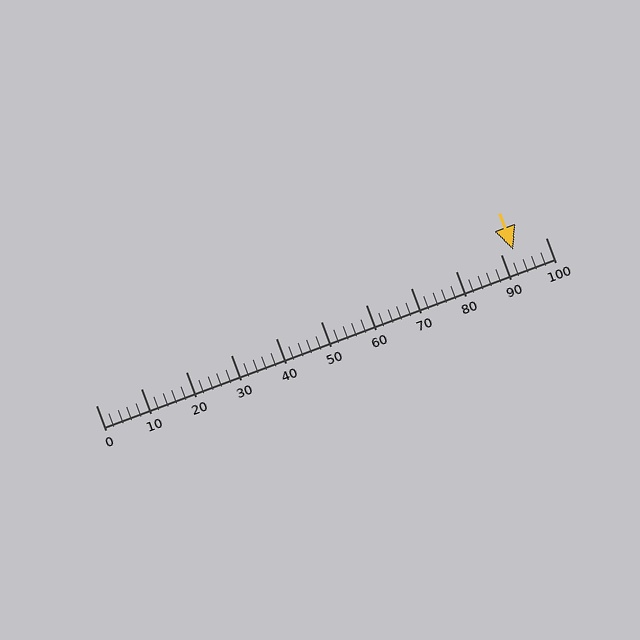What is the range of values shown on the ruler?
The ruler shows values from 0 to 100.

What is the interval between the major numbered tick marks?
The major tick marks are spaced 10 units apart.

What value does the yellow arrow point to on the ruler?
The yellow arrow points to approximately 93.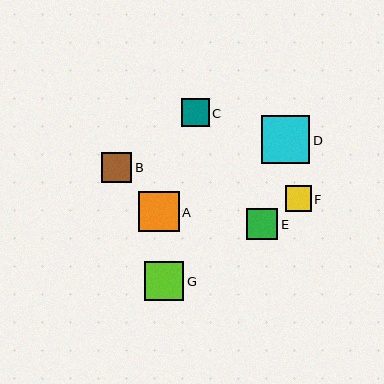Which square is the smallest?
Square F is the smallest with a size of approximately 26 pixels.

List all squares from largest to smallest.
From largest to smallest: D, A, G, E, B, C, F.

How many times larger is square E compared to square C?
Square E is approximately 1.1 times the size of square C.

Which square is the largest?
Square D is the largest with a size of approximately 48 pixels.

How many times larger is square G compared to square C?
Square G is approximately 1.4 times the size of square C.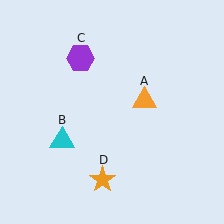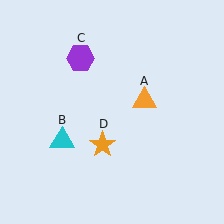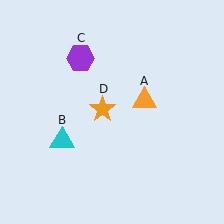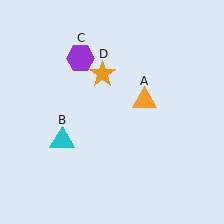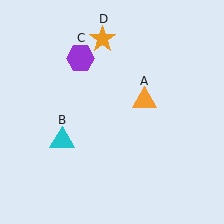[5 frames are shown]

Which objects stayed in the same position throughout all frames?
Orange triangle (object A) and cyan triangle (object B) and purple hexagon (object C) remained stationary.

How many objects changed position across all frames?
1 object changed position: orange star (object D).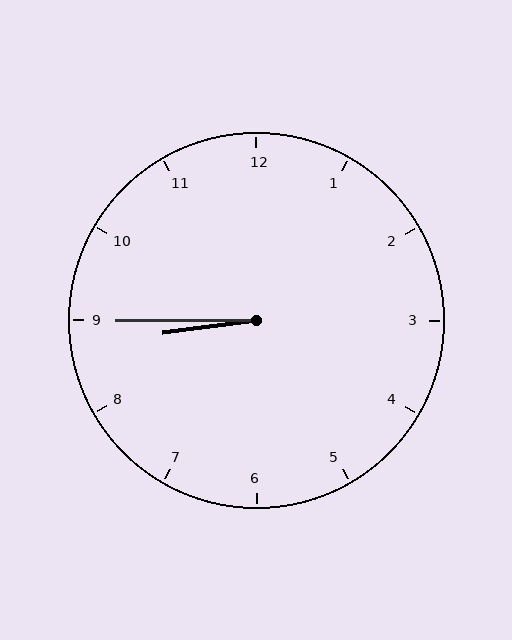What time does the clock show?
8:45.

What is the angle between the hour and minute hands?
Approximately 8 degrees.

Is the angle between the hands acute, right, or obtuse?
It is acute.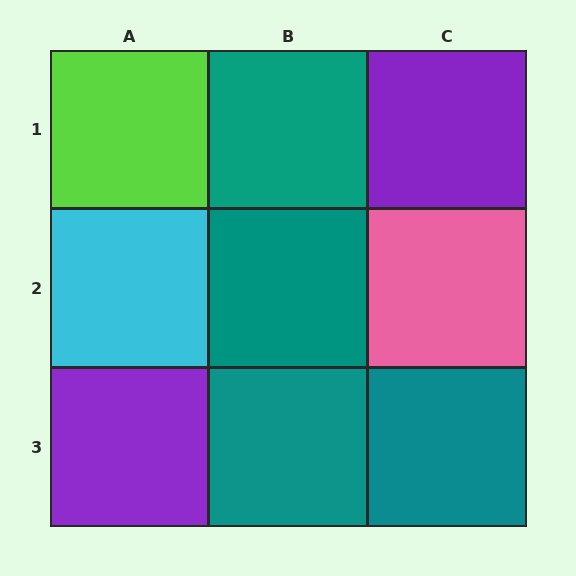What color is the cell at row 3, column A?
Purple.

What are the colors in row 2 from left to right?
Cyan, teal, pink.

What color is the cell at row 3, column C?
Teal.